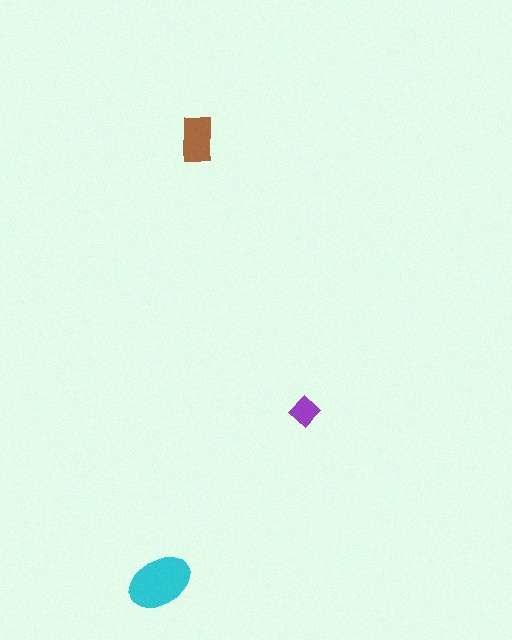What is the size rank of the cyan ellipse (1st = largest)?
1st.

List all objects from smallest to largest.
The purple diamond, the brown rectangle, the cyan ellipse.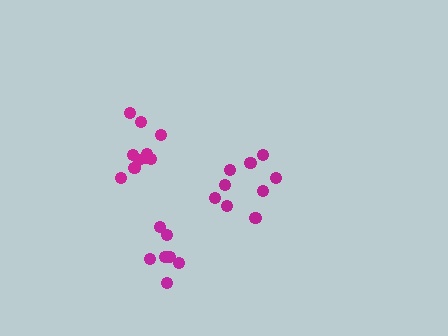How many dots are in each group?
Group 1: 10 dots, Group 2: 9 dots, Group 3: 7 dots (26 total).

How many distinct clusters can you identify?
There are 3 distinct clusters.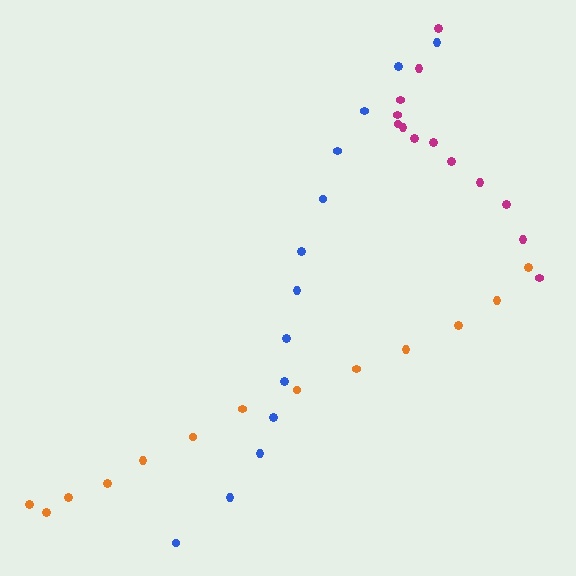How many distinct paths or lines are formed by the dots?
There are 3 distinct paths.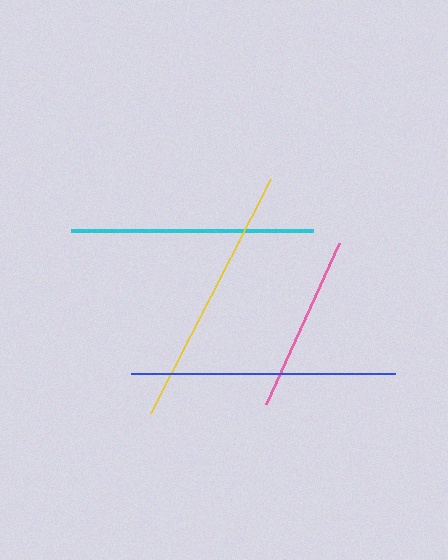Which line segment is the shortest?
The pink line is the shortest at approximately 178 pixels.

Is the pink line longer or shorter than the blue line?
The blue line is longer than the pink line.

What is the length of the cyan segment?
The cyan segment is approximately 242 pixels long.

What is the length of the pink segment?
The pink segment is approximately 178 pixels long.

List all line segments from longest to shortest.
From longest to shortest: blue, yellow, cyan, pink.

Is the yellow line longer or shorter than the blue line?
The blue line is longer than the yellow line.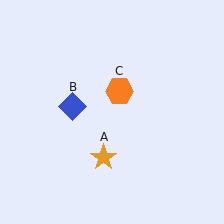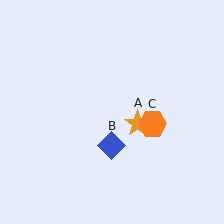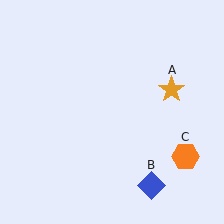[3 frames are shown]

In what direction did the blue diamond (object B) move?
The blue diamond (object B) moved down and to the right.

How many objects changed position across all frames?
3 objects changed position: orange star (object A), blue diamond (object B), orange hexagon (object C).